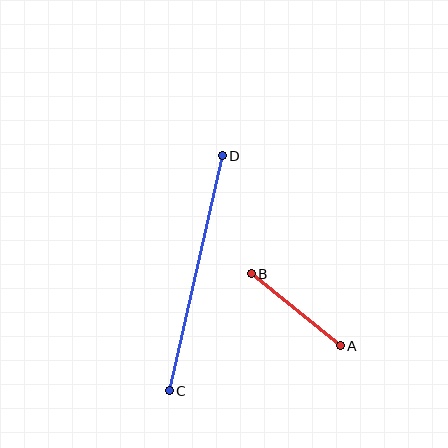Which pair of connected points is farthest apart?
Points C and D are farthest apart.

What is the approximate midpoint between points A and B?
The midpoint is at approximately (296, 310) pixels.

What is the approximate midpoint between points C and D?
The midpoint is at approximately (196, 273) pixels.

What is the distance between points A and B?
The distance is approximately 114 pixels.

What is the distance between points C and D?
The distance is approximately 241 pixels.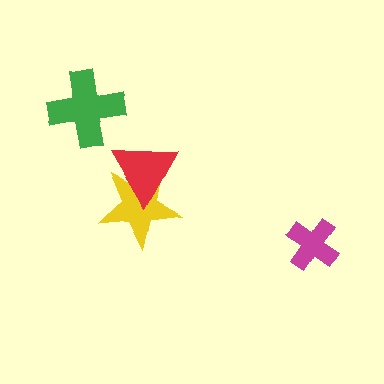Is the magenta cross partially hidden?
No, no other shape covers it.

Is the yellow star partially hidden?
Yes, it is partially covered by another shape.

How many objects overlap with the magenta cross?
0 objects overlap with the magenta cross.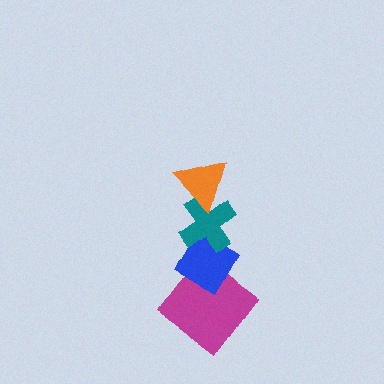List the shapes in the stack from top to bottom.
From top to bottom: the orange triangle, the teal cross, the blue diamond, the magenta diamond.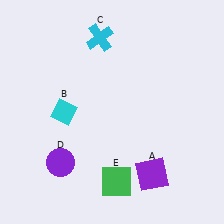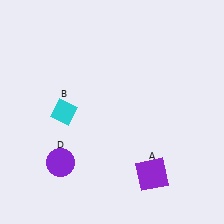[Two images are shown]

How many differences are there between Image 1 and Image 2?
There are 2 differences between the two images.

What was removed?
The cyan cross (C), the green square (E) were removed in Image 2.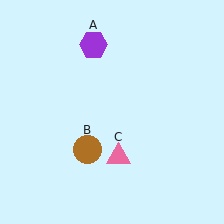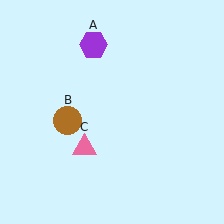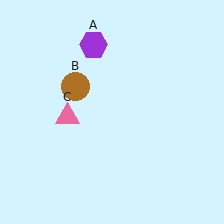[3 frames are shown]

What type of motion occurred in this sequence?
The brown circle (object B), pink triangle (object C) rotated clockwise around the center of the scene.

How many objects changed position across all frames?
2 objects changed position: brown circle (object B), pink triangle (object C).